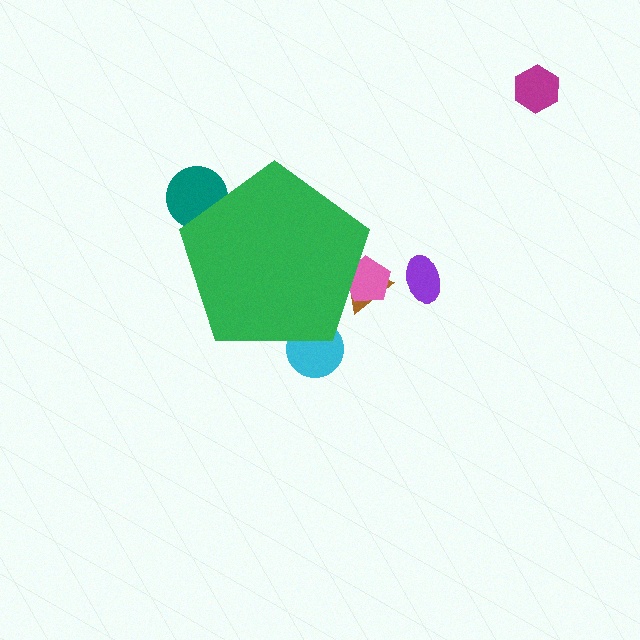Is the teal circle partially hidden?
Yes, the teal circle is partially hidden behind the green pentagon.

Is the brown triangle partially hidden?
Yes, the brown triangle is partially hidden behind the green pentagon.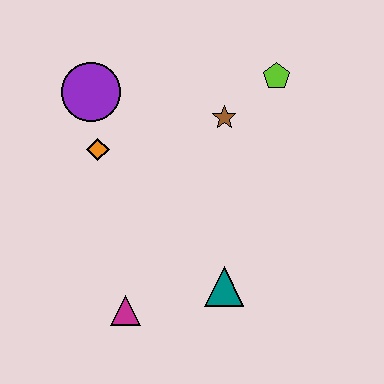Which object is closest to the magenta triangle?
The teal triangle is closest to the magenta triangle.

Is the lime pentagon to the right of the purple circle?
Yes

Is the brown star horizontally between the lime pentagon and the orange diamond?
Yes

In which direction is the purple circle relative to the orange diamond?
The purple circle is above the orange diamond.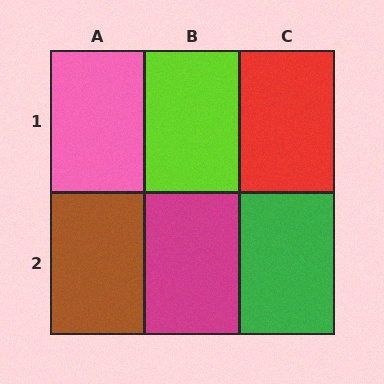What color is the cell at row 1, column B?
Lime.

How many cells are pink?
1 cell is pink.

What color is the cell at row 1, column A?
Pink.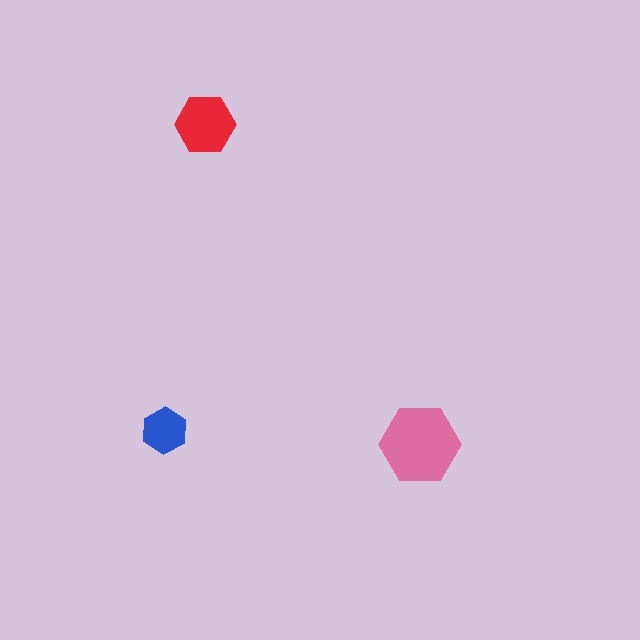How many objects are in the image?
There are 3 objects in the image.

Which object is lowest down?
The pink hexagon is bottommost.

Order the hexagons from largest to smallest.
the pink one, the red one, the blue one.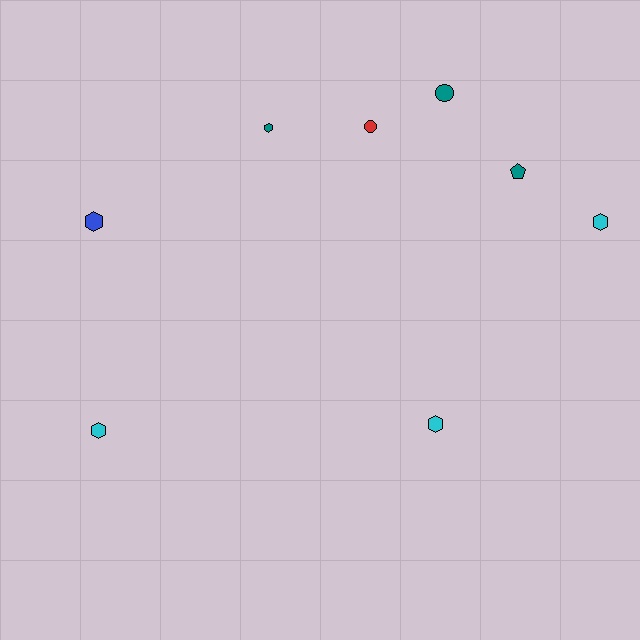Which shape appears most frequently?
Hexagon, with 5 objects.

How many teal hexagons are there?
There is 1 teal hexagon.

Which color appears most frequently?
Cyan, with 3 objects.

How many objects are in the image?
There are 8 objects.